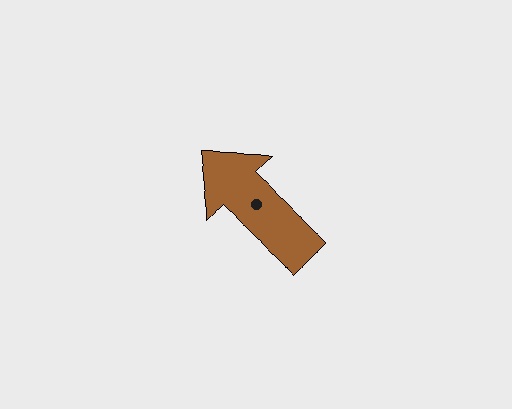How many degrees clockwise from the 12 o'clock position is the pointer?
Approximately 313 degrees.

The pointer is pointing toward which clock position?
Roughly 10 o'clock.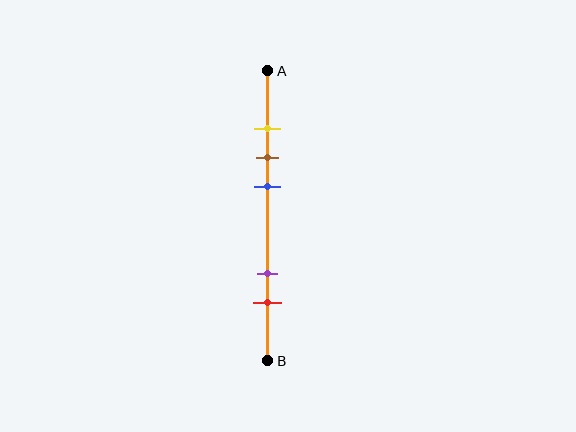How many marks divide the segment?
There are 5 marks dividing the segment.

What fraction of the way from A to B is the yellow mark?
The yellow mark is approximately 20% (0.2) of the way from A to B.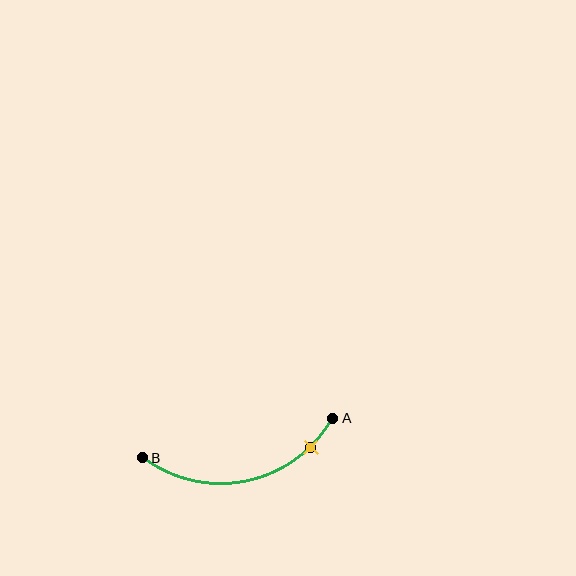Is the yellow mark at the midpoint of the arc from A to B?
No. The yellow mark lies on the arc but is closer to endpoint A. The arc midpoint would be at the point on the curve equidistant along the arc from both A and B.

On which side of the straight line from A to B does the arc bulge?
The arc bulges below the straight line connecting A and B.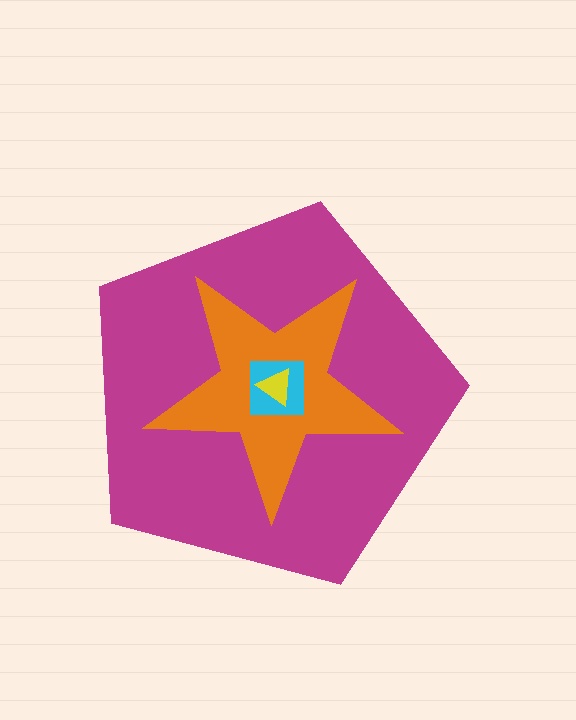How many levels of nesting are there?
4.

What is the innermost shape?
The yellow triangle.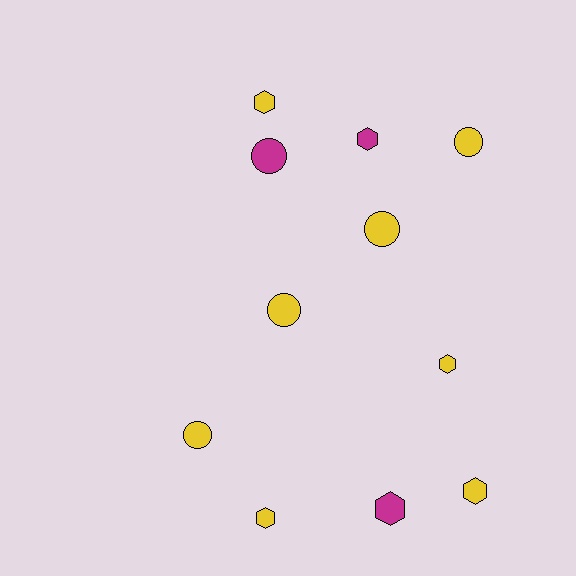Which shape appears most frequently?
Hexagon, with 6 objects.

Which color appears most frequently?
Yellow, with 8 objects.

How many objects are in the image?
There are 11 objects.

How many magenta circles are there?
There is 1 magenta circle.